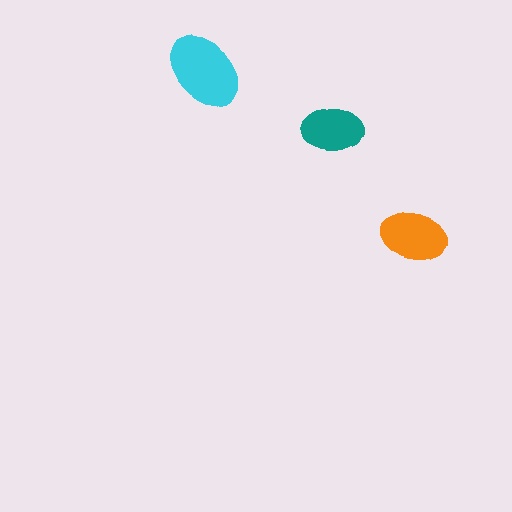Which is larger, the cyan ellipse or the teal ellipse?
The cyan one.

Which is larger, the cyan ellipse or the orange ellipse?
The cyan one.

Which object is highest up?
The cyan ellipse is topmost.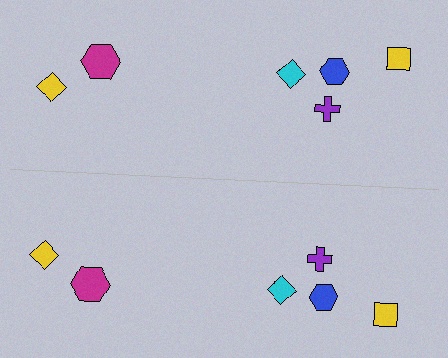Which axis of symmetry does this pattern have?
The pattern has a horizontal axis of symmetry running through the center of the image.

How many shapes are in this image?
There are 12 shapes in this image.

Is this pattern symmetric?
Yes, this pattern has bilateral (reflection) symmetry.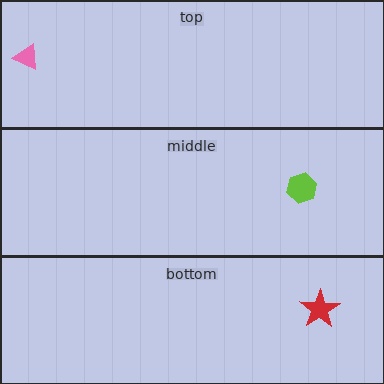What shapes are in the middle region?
The lime hexagon.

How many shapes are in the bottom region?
1.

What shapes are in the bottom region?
The red star.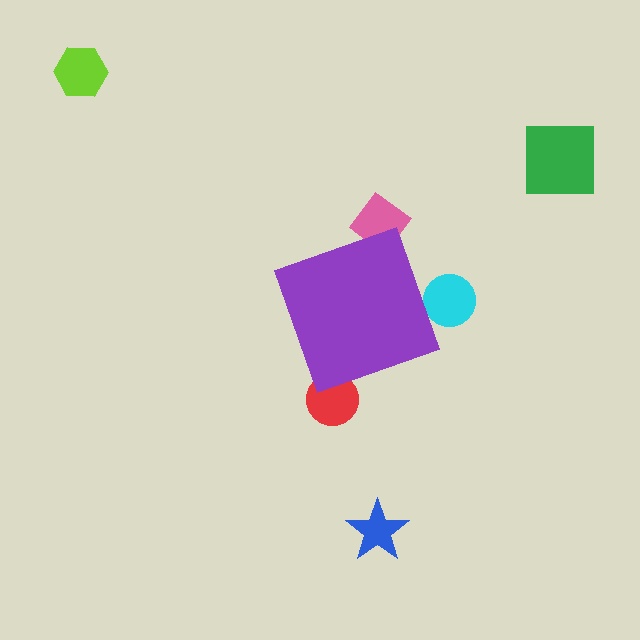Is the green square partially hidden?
No, the green square is fully visible.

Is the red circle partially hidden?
Yes, the red circle is partially hidden behind the purple diamond.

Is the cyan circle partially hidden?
Yes, the cyan circle is partially hidden behind the purple diamond.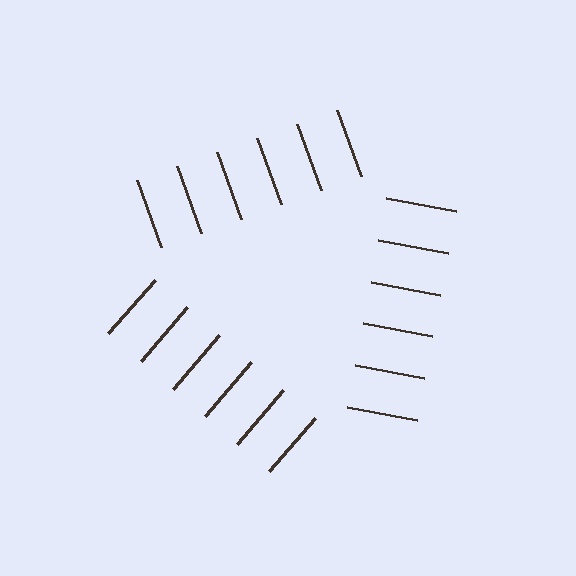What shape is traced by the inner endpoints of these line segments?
An illusory triangle — the line segments terminate on its edges but no continuous stroke is drawn.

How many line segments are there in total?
18 — 6 along each of the 3 edges.